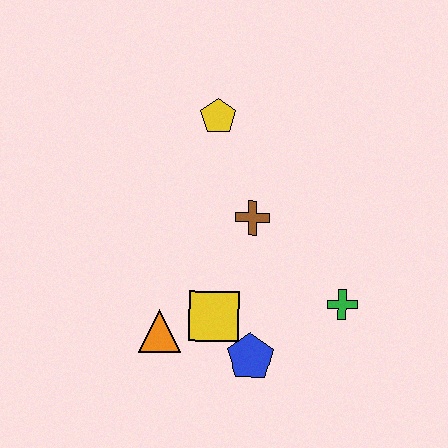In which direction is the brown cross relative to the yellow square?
The brown cross is above the yellow square.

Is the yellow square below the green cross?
Yes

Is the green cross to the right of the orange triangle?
Yes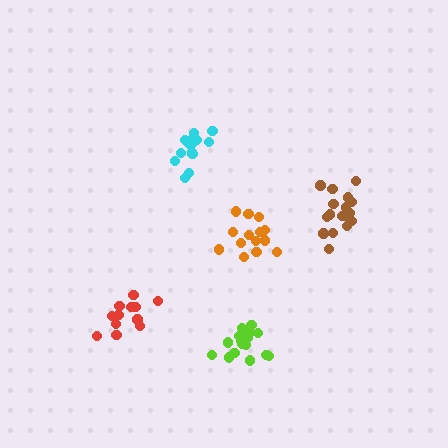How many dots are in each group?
Group 1: 13 dots, Group 2: 18 dots, Group 3: 16 dots, Group 4: 14 dots, Group 5: 18 dots (79 total).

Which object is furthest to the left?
The red cluster is leftmost.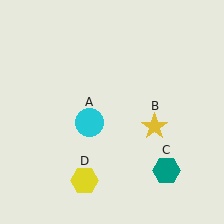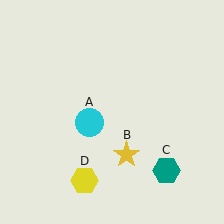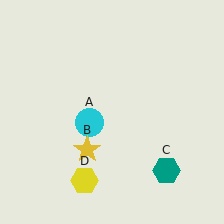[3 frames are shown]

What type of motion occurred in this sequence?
The yellow star (object B) rotated clockwise around the center of the scene.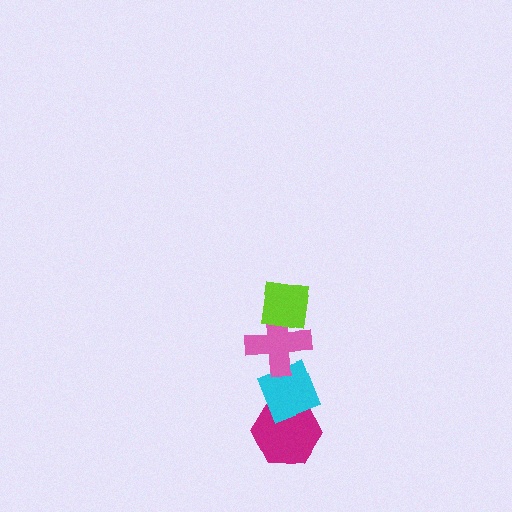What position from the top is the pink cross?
The pink cross is 2nd from the top.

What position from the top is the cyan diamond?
The cyan diamond is 3rd from the top.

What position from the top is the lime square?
The lime square is 1st from the top.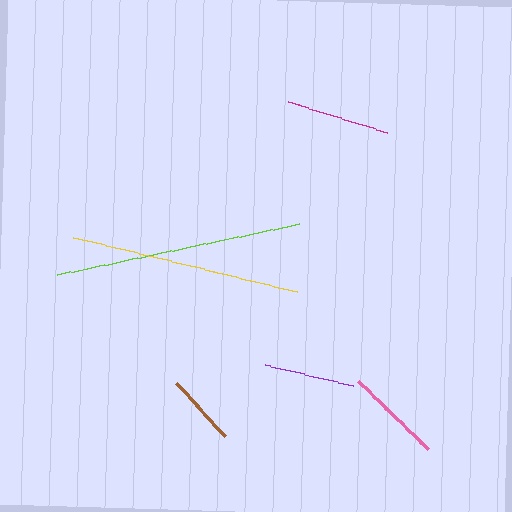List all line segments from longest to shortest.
From longest to shortest: lime, yellow, magenta, pink, purple, brown.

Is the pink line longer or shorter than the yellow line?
The yellow line is longer than the pink line.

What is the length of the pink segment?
The pink segment is approximately 98 pixels long.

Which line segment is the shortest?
The brown line is the shortest at approximately 72 pixels.